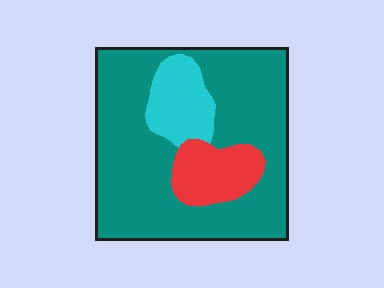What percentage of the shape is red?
Red takes up about one eighth (1/8) of the shape.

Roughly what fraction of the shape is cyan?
Cyan takes up less than a sixth of the shape.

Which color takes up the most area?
Teal, at roughly 75%.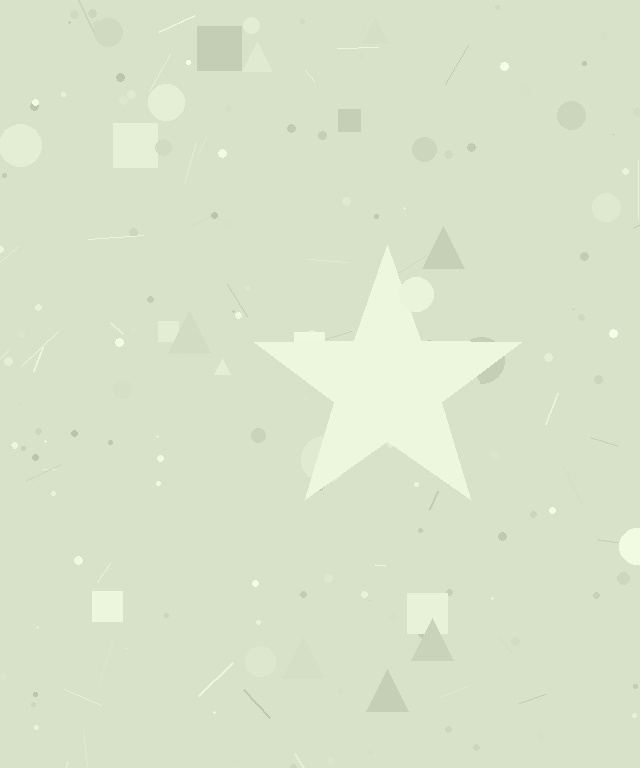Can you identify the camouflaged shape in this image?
The camouflaged shape is a star.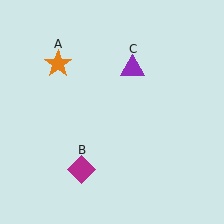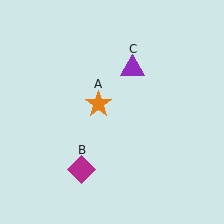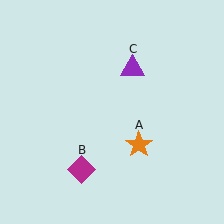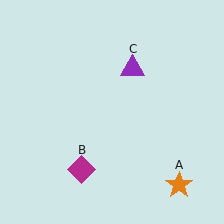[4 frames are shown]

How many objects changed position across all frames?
1 object changed position: orange star (object A).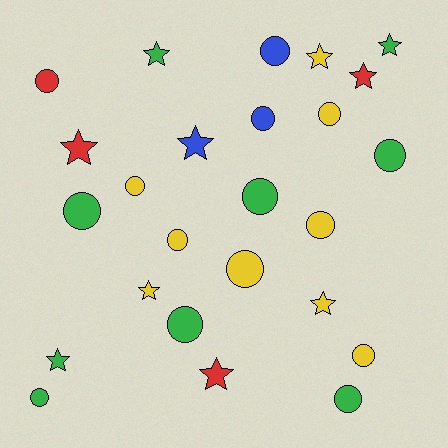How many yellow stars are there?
There are 3 yellow stars.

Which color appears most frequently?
Yellow, with 9 objects.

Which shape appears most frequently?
Circle, with 15 objects.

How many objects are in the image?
There are 25 objects.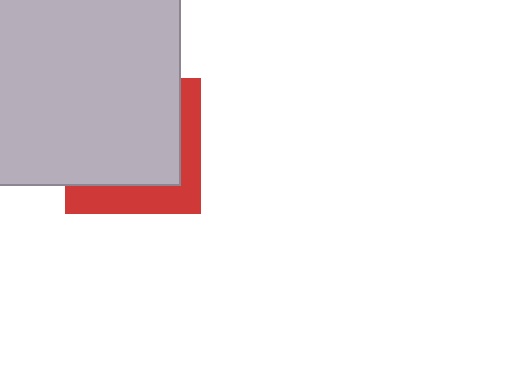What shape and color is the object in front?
The object in front is a light gray rectangle.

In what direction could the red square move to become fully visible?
The red square could move toward the lower-right. That would shift it out from behind the light gray rectangle entirely.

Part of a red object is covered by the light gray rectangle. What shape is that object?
It is a square.